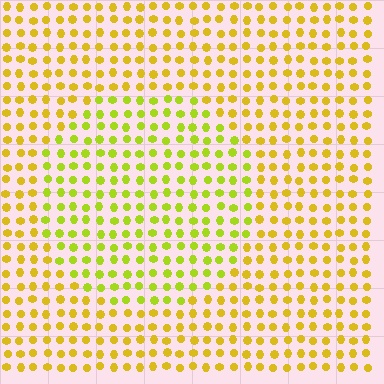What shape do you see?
I see a circle.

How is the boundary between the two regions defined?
The boundary is defined purely by a slight shift in hue (about 27 degrees). Spacing, size, and orientation are identical on both sides.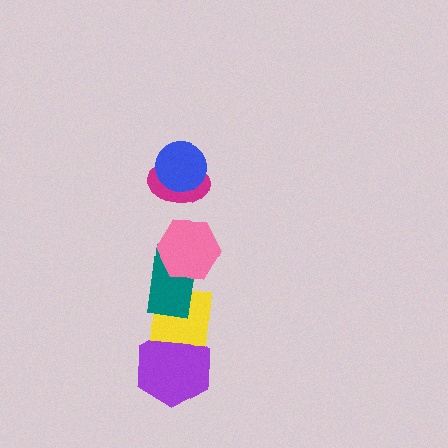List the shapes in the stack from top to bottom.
From top to bottom: the blue circle, the magenta ellipse, the pink hexagon, the teal rectangle, the yellow square, the purple hexagon.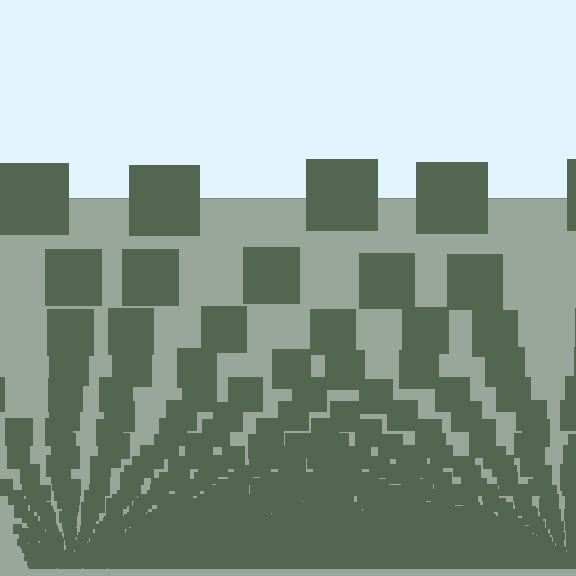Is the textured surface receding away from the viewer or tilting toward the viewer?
The surface appears to tilt toward the viewer. Texture elements get larger and sparser toward the top.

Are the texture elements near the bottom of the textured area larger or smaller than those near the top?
Smaller. The gradient is inverted — elements near the bottom are smaller and denser.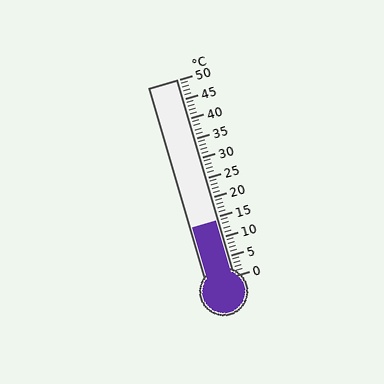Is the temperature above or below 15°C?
The temperature is below 15°C.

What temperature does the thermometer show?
The thermometer shows approximately 14°C.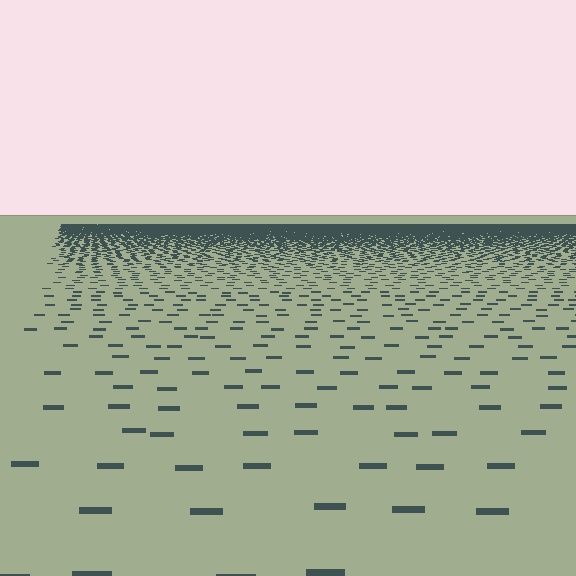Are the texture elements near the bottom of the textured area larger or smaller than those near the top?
Larger. Near the bottom, elements are closer to the viewer and appear at a bigger on-screen size.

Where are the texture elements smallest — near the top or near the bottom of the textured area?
Near the top.